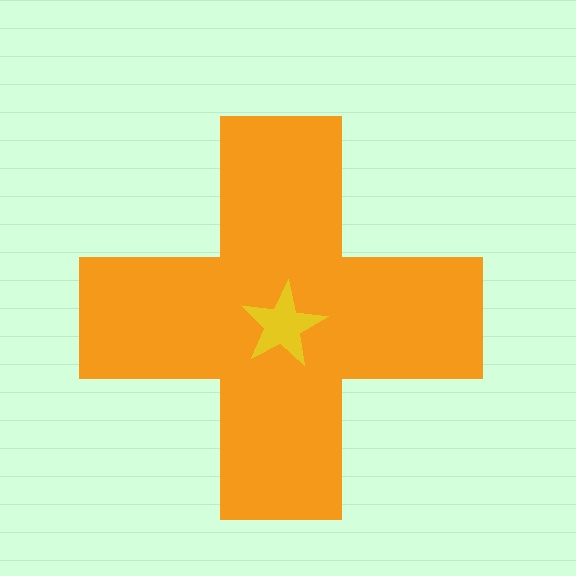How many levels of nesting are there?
2.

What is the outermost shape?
The orange cross.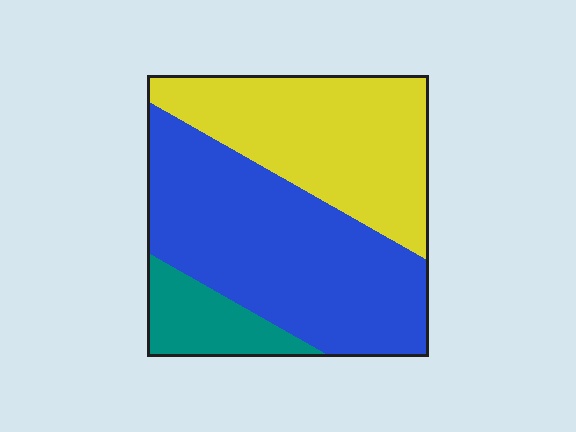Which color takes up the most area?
Blue, at roughly 50%.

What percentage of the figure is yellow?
Yellow covers about 40% of the figure.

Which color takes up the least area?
Teal, at roughly 10%.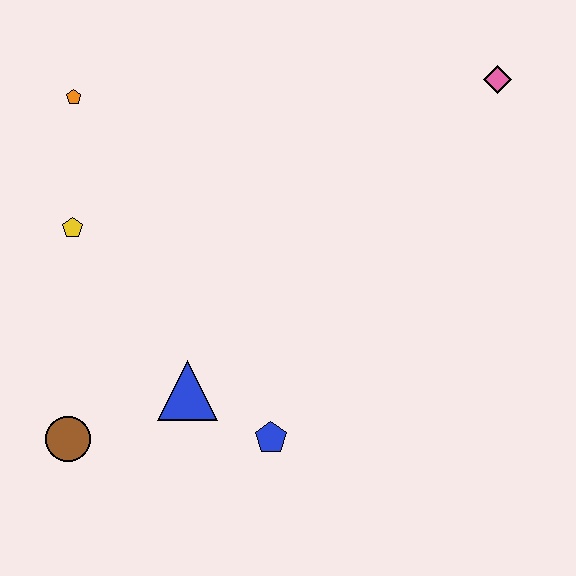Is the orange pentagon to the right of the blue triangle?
No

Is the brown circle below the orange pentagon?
Yes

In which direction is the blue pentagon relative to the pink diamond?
The blue pentagon is below the pink diamond.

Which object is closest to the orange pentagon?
The yellow pentagon is closest to the orange pentagon.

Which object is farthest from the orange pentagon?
The pink diamond is farthest from the orange pentagon.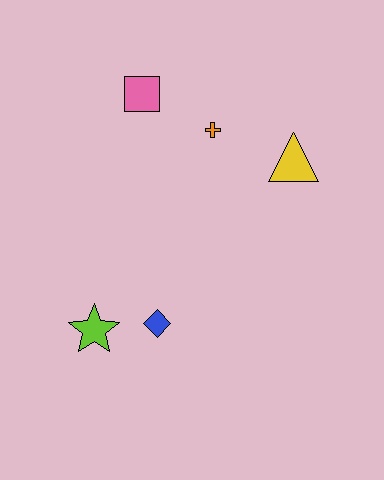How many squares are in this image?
There is 1 square.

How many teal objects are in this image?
There are no teal objects.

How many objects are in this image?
There are 5 objects.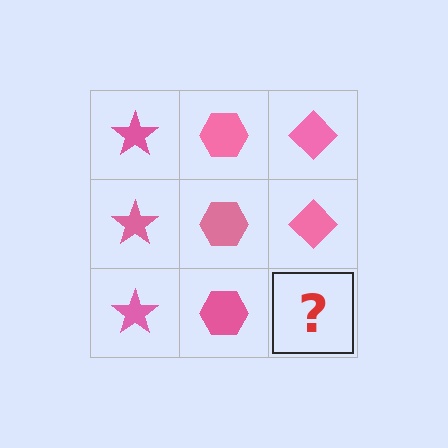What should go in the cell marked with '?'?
The missing cell should contain a pink diamond.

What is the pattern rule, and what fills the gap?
The rule is that each column has a consistent shape. The gap should be filled with a pink diamond.